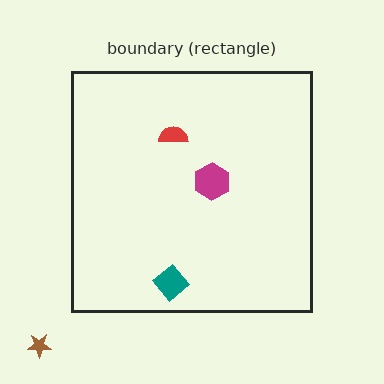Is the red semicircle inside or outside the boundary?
Inside.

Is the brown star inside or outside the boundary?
Outside.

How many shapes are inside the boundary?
3 inside, 1 outside.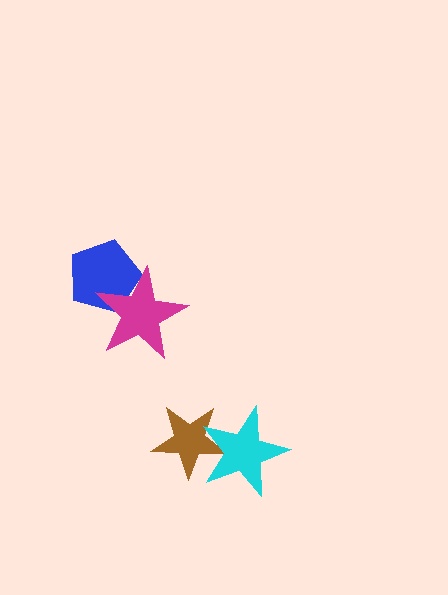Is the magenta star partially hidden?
No, no other shape covers it.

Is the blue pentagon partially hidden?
Yes, it is partially covered by another shape.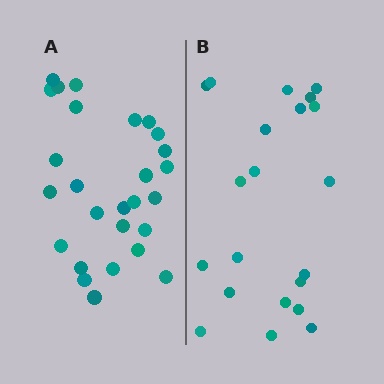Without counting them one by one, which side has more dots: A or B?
Region A (the left region) has more dots.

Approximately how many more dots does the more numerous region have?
Region A has about 6 more dots than region B.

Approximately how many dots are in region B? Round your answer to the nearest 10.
About 20 dots. (The exact count is 21, which rounds to 20.)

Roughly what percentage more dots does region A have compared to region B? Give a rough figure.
About 30% more.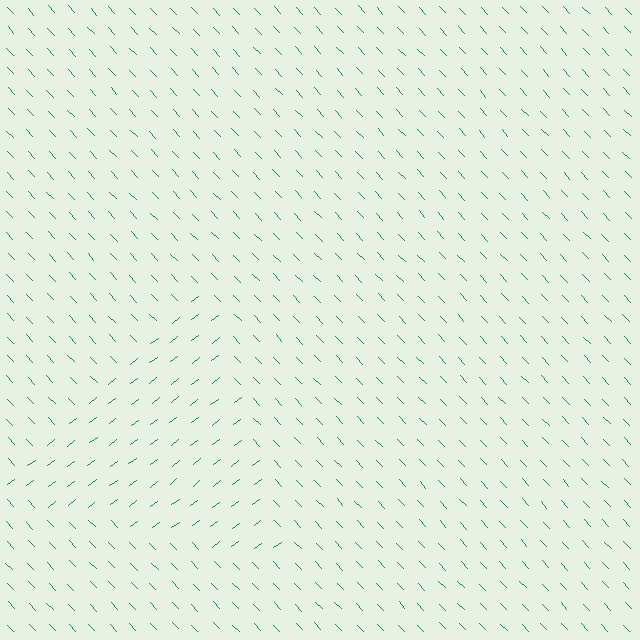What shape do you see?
I see a triangle.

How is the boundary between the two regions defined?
The boundary is defined purely by a change in line orientation (approximately 84 degrees difference). All lines are the same color and thickness.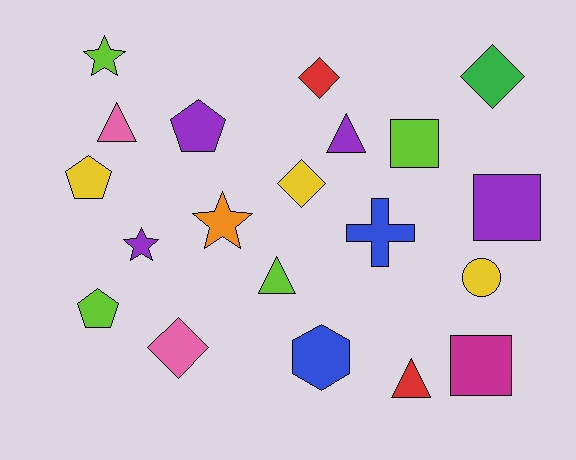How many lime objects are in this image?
There are 4 lime objects.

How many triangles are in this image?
There are 4 triangles.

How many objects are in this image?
There are 20 objects.